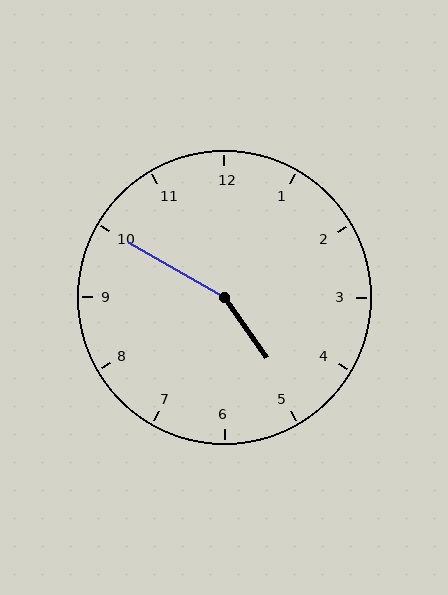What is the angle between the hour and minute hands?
Approximately 155 degrees.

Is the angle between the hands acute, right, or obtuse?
It is obtuse.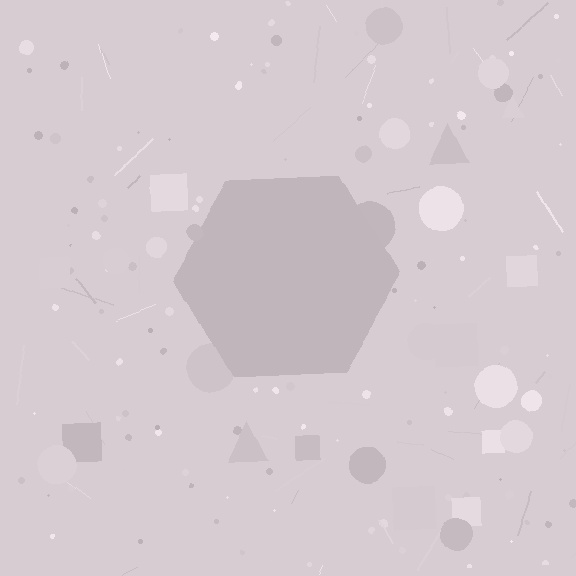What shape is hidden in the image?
A hexagon is hidden in the image.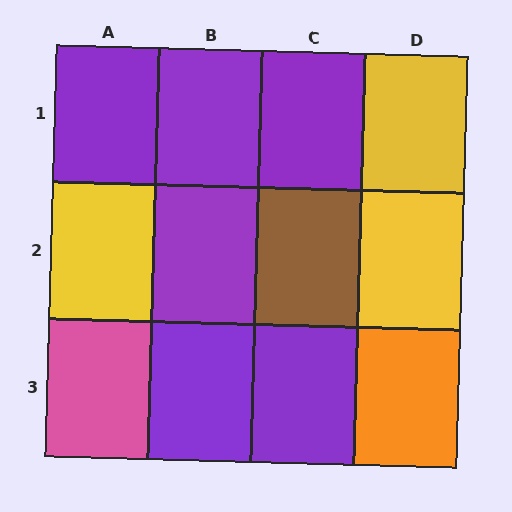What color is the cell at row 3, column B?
Purple.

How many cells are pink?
1 cell is pink.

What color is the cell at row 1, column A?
Purple.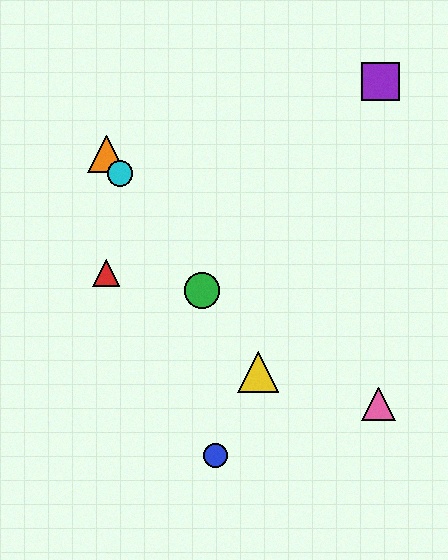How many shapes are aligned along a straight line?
4 shapes (the green circle, the yellow triangle, the orange triangle, the cyan circle) are aligned along a straight line.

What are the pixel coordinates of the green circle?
The green circle is at (202, 291).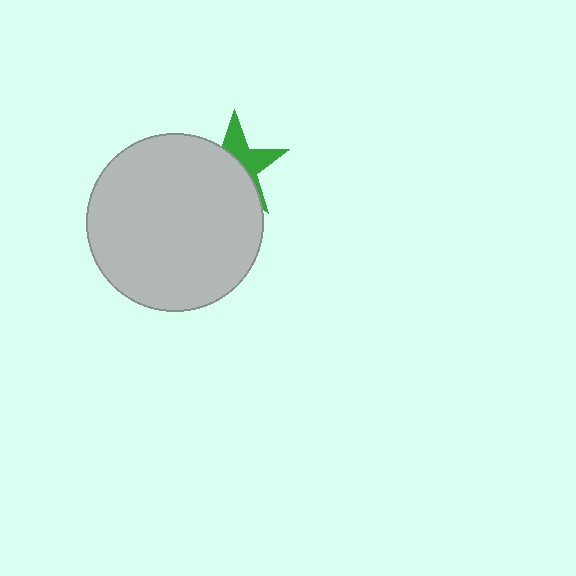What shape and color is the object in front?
The object in front is a light gray circle.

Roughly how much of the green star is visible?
A small part of it is visible (roughly 40%).